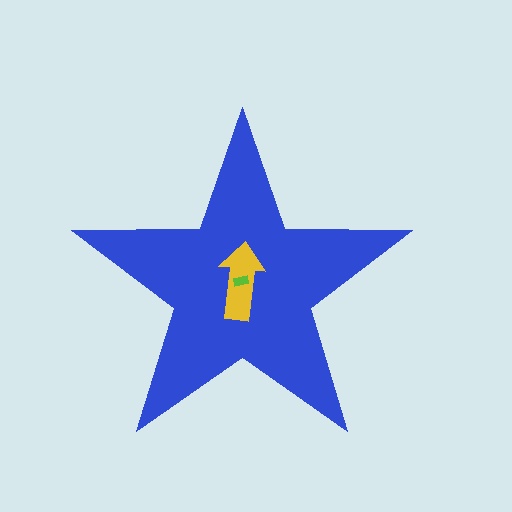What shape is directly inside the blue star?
The yellow arrow.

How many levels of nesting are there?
3.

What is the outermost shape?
The blue star.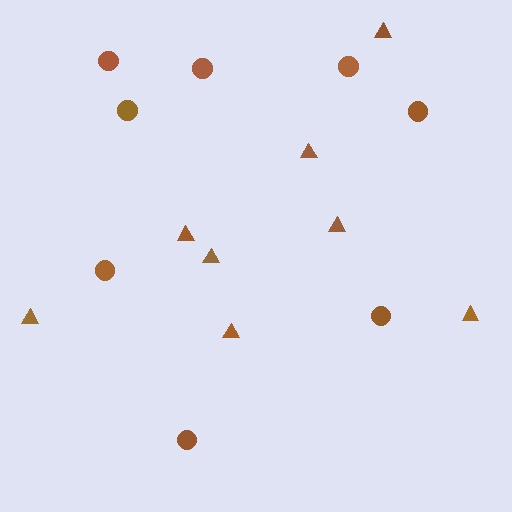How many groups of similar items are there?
There are 2 groups: one group of circles (8) and one group of triangles (8).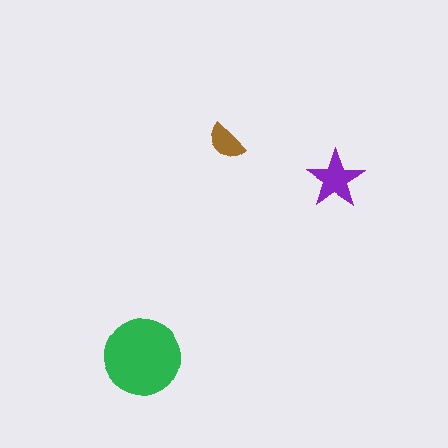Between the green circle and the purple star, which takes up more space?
The green circle.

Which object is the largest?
The green circle.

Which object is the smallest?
The brown semicircle.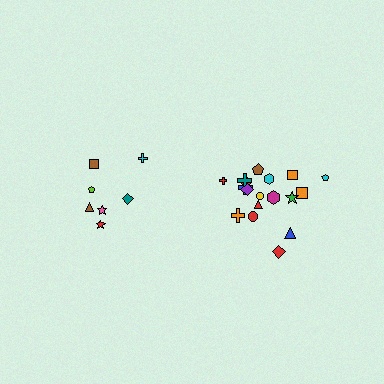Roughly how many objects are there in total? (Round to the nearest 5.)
Roughly 25 objects in total.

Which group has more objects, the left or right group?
The right group.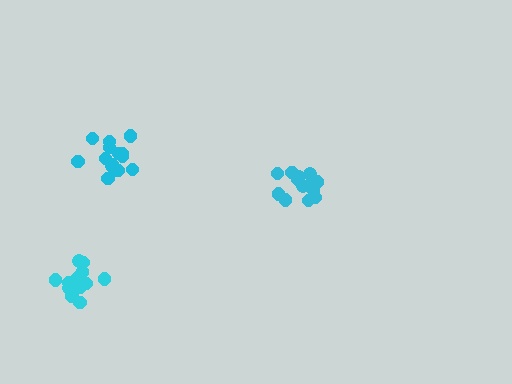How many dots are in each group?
Group 1: 14 dots, Group 2: 14 dots, Group 3: 14 dots (42 total).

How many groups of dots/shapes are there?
There are 3 groups.